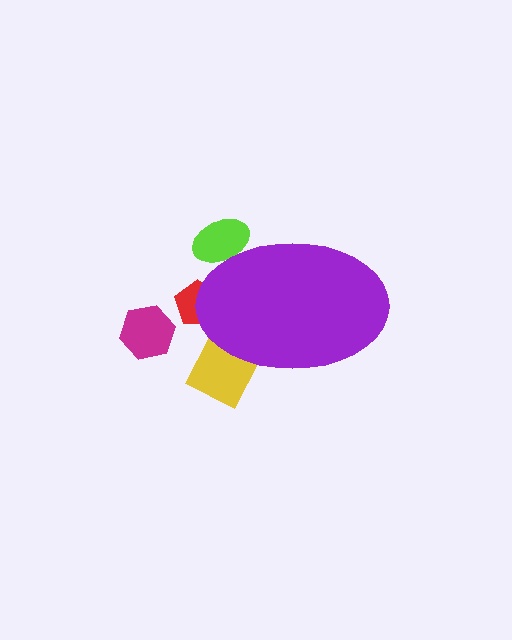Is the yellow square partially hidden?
Yes, the yellow square is partially hidden behind the purple ellipse.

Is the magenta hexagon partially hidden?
No, the magenta hexagon is fully visible.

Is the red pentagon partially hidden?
Yes, the red pentagon is partially hidden behind the purple ellipse.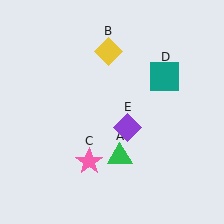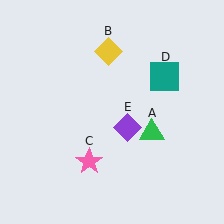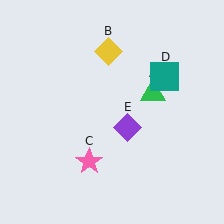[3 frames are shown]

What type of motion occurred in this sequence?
The green triangle (object A) rotated counterclockwise around the center of the scene.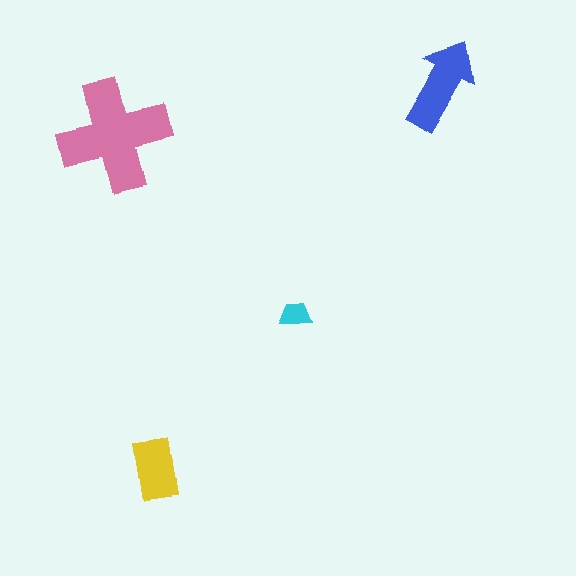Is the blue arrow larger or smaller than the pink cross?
Smaller.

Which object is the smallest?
The cyan trapezoid.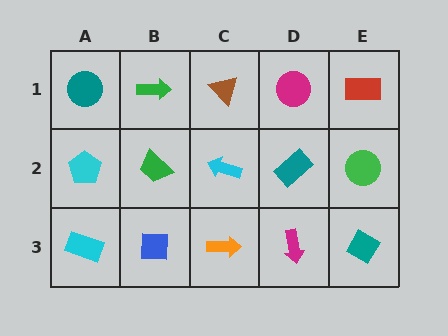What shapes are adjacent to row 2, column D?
A magenta circle (row 1, column D), a magenta arrow (row 3, column D), a cyan arrow (row 2, column C), a green circle (row 2, column E).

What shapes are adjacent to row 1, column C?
A cyan arrow (row 2, column C), a green arrow (row 1, column B), a magenta circle (row 1, column D).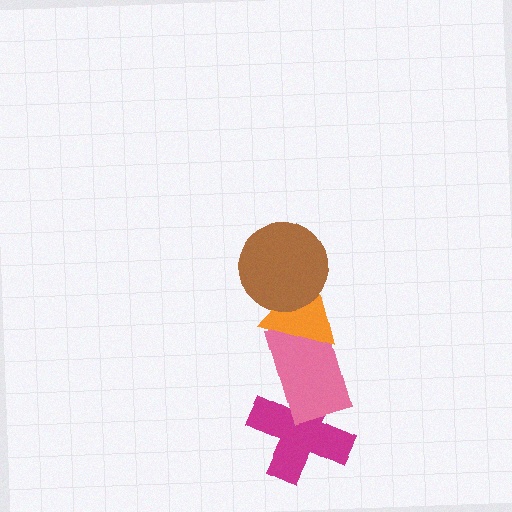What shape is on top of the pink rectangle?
The orange triangle is on top of the pink rectangle.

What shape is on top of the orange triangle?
The brown circle is on top of the orange triangle.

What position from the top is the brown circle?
The brown circle is 1st from the top.